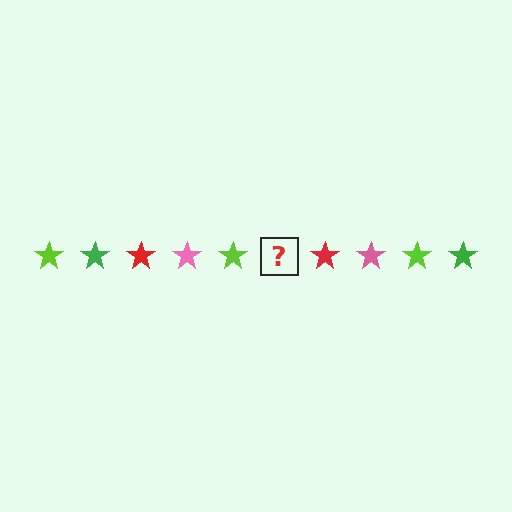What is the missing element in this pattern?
The missing element is a green star.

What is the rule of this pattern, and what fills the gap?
The rule is that the pattern cycles through lime, green, red, pink stars. The gap should be filled with a green star.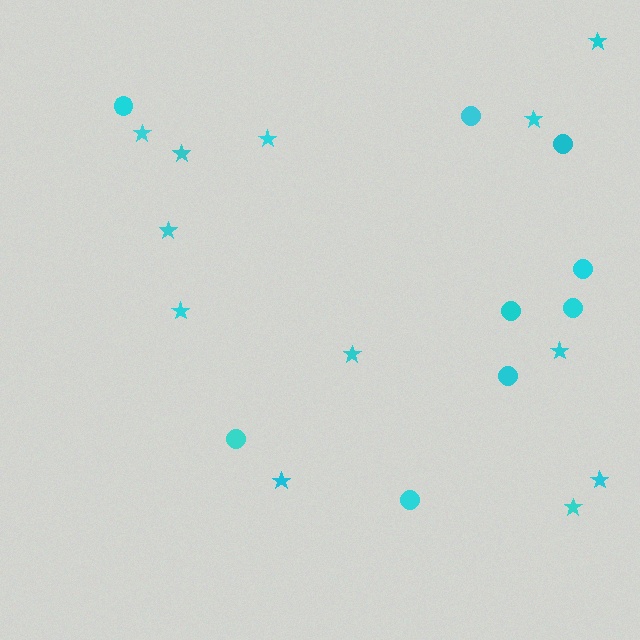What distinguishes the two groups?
There are 2 groups: one group of circles (9) and one group of stars (12).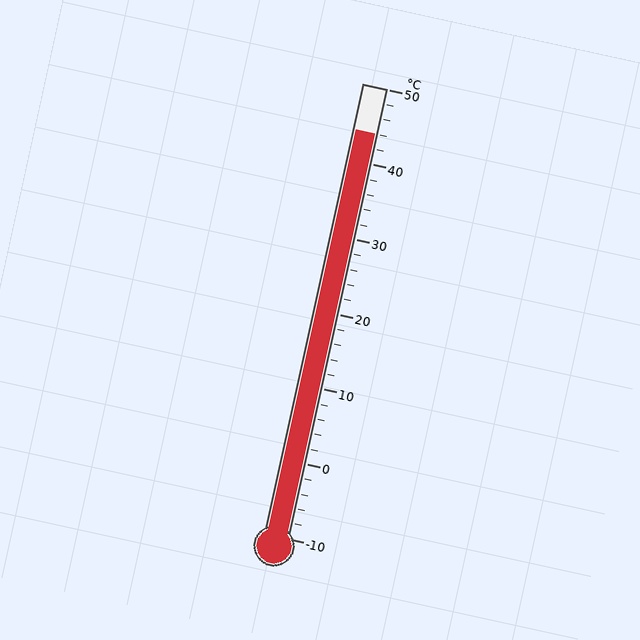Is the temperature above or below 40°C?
The temperature is above 40°C.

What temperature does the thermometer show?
The thermometer shows approximately 44°C.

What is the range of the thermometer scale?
The thermometer scale ranges from -10°C to 50°C.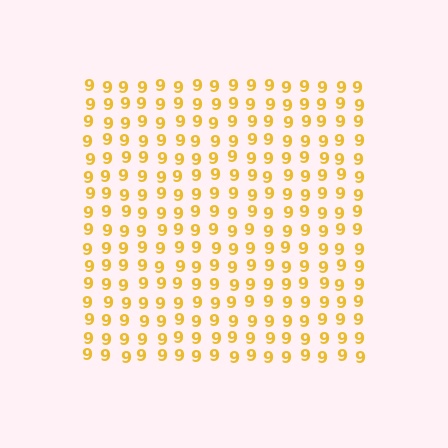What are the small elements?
The small elements are digit 9's.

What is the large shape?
The large shape is a square.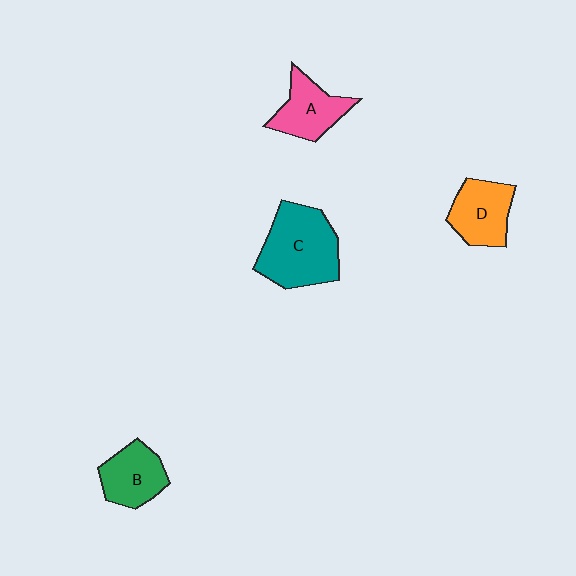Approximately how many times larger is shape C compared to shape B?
Approximately 1.7 times.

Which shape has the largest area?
Shape C (teal).